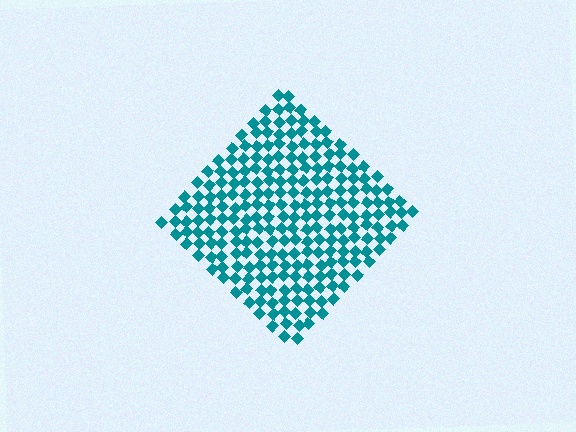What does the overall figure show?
The overall figure shows a diamond.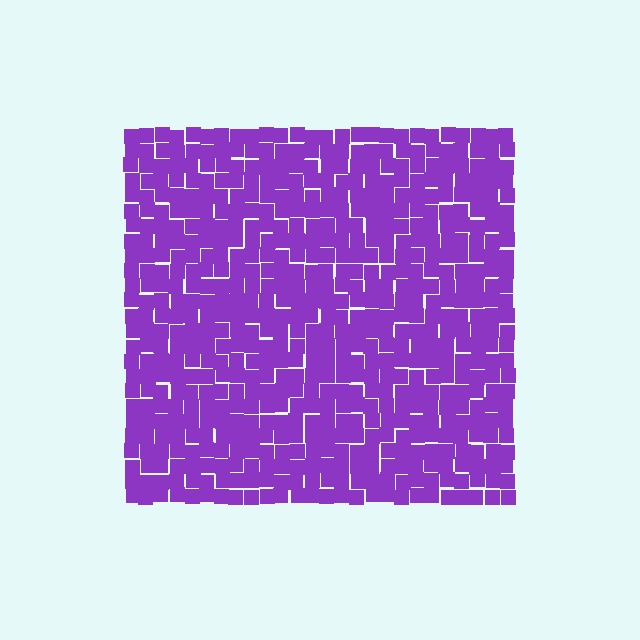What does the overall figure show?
The overall figure shows a square.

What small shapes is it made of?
It is made of small squares.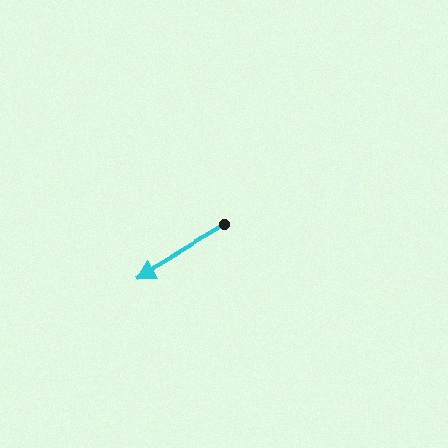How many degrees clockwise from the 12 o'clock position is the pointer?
Approximately 239 degrees.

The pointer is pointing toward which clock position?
Roughly 8 o'clock.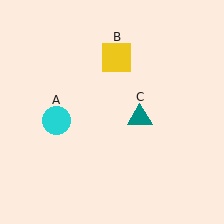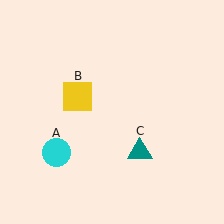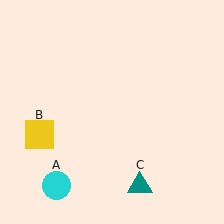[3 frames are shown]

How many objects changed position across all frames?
3 objects changed position: cyan circle (object A), yellow square (object B), teal triangle (object C).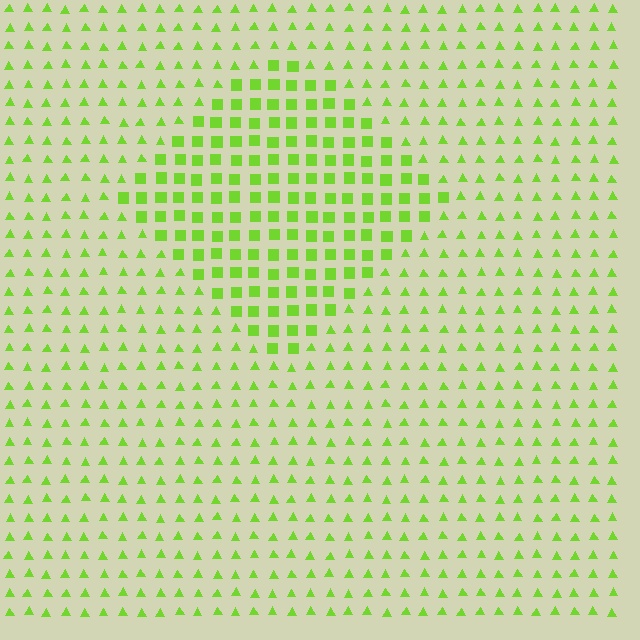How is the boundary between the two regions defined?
The boundary is defined by a change in element shape: squares inside vs. triangles outside. All elements share the same color and spacing.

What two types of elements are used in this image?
The image uses squares inside the diamond region and triangles outside it.